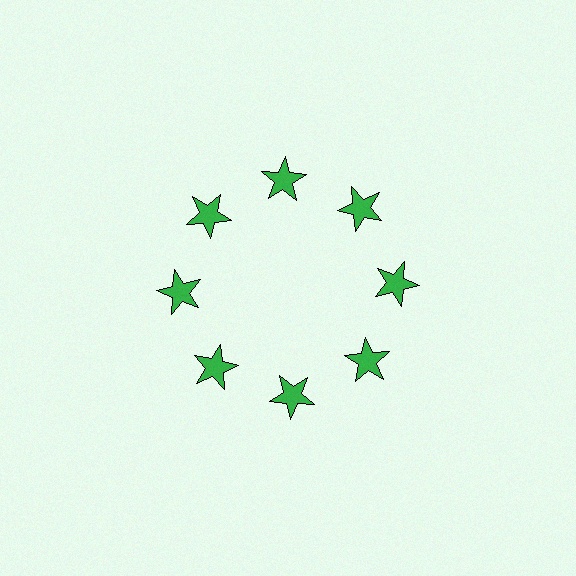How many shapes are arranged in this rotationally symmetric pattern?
There are 8 shapes, arranged in 8 groups of 1.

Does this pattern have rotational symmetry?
Yes, this pattern has 8-fold rotational symmetry. It looks the same after rotating 45 degrees around the center.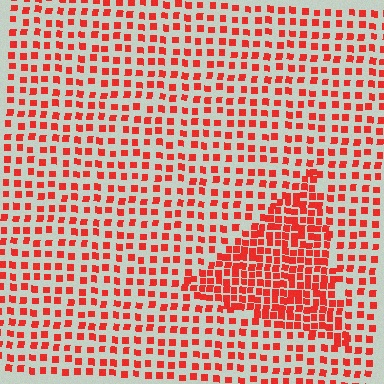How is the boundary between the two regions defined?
The boundary is defined by a change in element density (approximately 2.0x ratio). All elements are the same color, size, and shape.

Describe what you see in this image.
The image contains small red elements arranged at two different densities. A triangle-shaped region is visible where the elements are more densely packed than the surrounding area.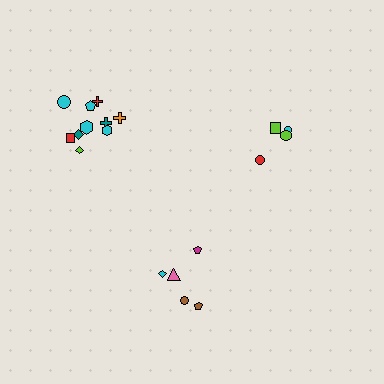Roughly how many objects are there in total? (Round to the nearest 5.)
Roughly 20 objects in total.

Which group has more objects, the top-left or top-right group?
The top-left group.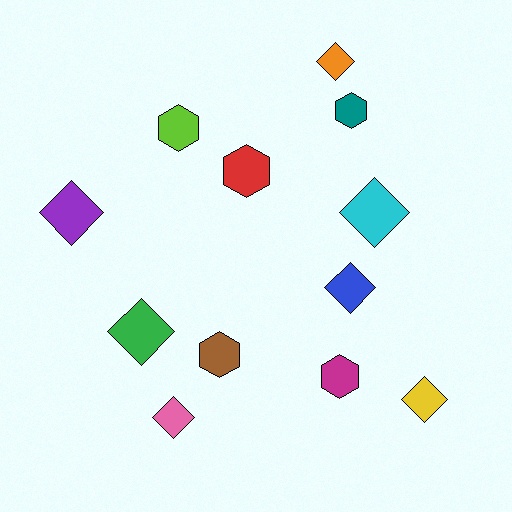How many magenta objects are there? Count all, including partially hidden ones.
There is 1 magenta object.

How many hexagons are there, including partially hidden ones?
There are 5 hexagons.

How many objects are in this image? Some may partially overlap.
There are 12 objects.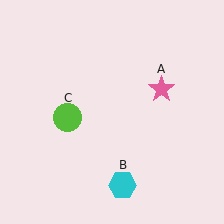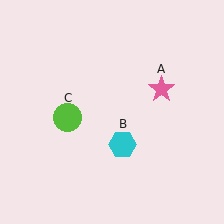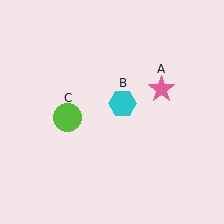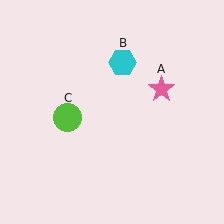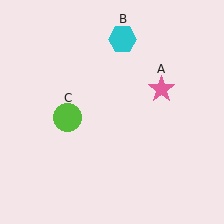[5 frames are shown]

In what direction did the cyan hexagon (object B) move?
The cyan hexagon (object B) moved up.